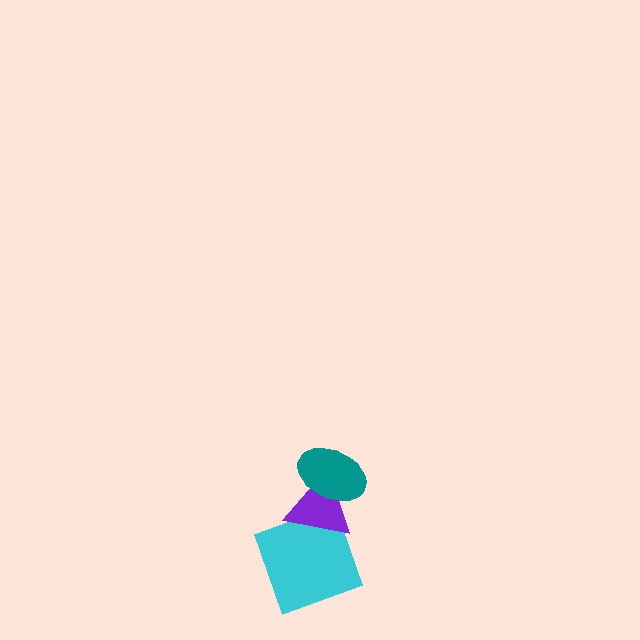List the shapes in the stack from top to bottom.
From top to bottom: the teal ellipse, the purple triangle, the cyan square.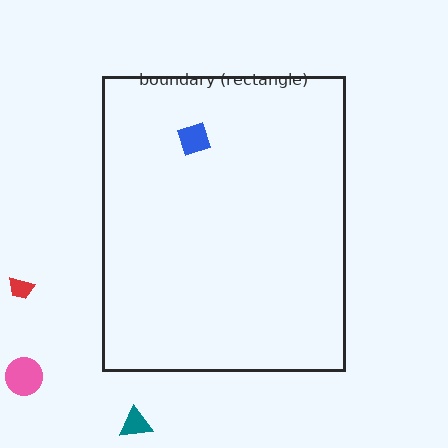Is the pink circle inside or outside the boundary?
Outside.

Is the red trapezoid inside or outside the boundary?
Outside.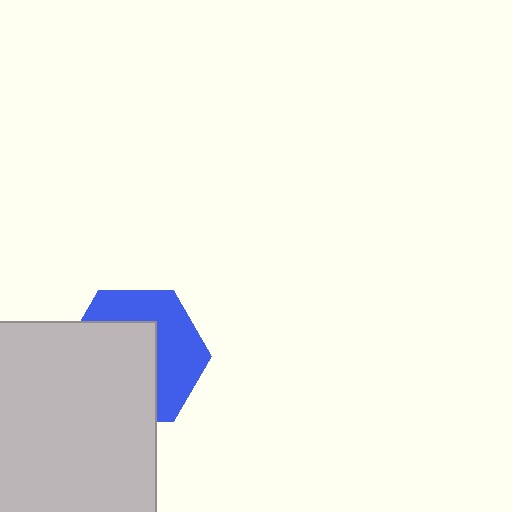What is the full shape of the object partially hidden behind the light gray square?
The partially hidden object is a blue hexagon.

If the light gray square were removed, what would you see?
You would see the complete blue hexagon.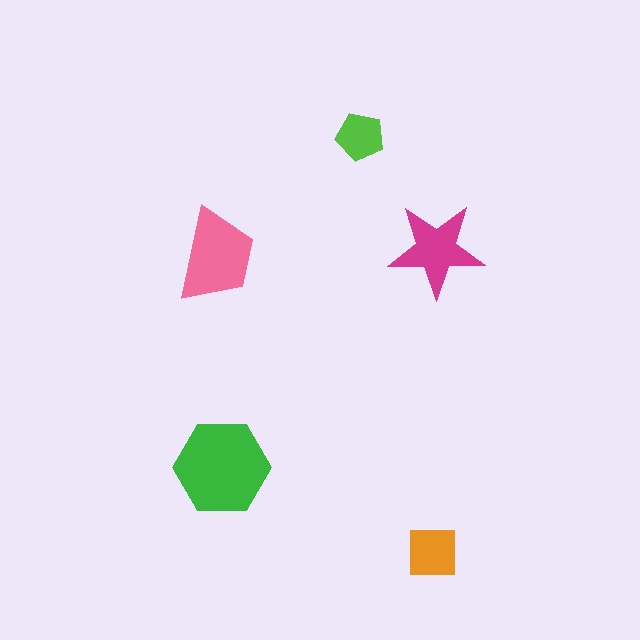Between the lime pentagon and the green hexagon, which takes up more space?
The green hexagon.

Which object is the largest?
The green hexagon.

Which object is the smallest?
The lime pentagon.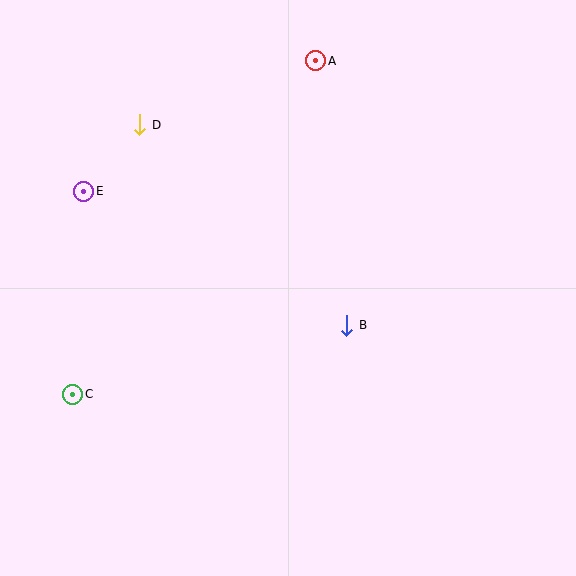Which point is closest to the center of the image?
Point B at (347, 325) is closest to the center.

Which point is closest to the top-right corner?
Point A is closest to the top-right corner.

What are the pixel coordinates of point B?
Point B is at (347, 325).